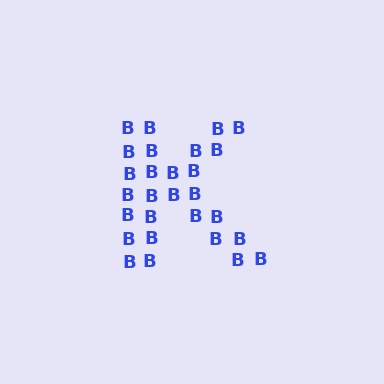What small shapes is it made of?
It is made of small letter B's.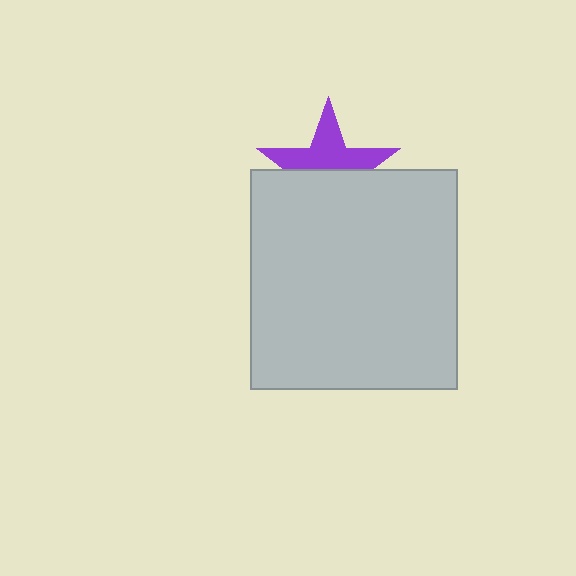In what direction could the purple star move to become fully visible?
The purple star could move up. That would shift it out from behind the light gray rectangle entirely.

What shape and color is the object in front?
The object in front is a light gray rectangle.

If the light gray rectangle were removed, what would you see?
You would see the complete purple star.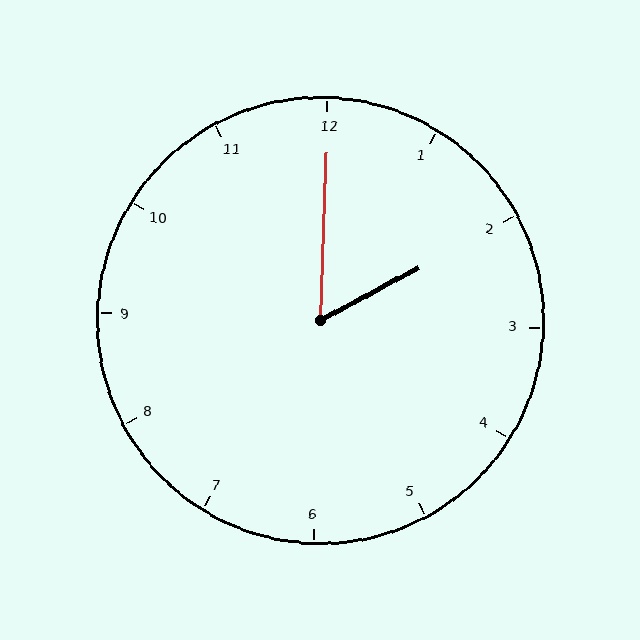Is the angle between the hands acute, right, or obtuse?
It is acute.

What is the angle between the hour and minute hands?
Approximately 60 degrees.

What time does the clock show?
2:00.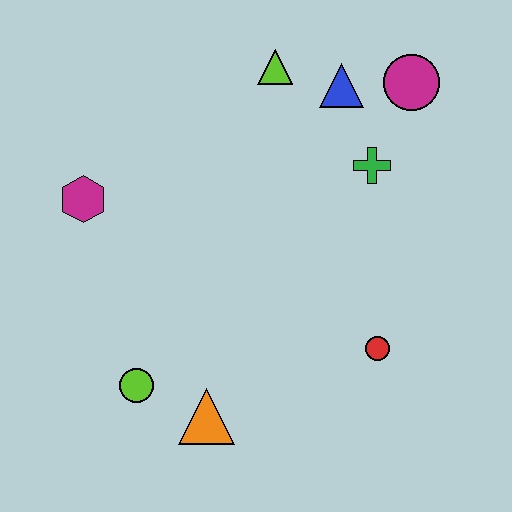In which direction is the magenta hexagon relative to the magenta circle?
The magenta hexagon is to the left of the magenta circle.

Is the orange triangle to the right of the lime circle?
Yes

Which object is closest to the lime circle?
The orange triangle is closest to the lime circle.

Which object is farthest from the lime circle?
The magenta circle is farthest from the lime circle.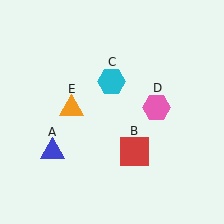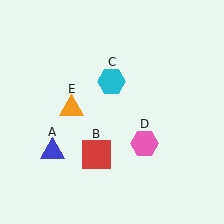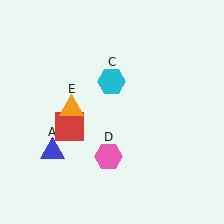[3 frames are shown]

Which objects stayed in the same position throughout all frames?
Blue triangle (object A) and cyan hexagon (object C) and orange triangle (object E) remained stationary.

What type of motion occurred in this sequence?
The red square (object B), pink hexagon (object D) rotated clockwise around the center of the scene.